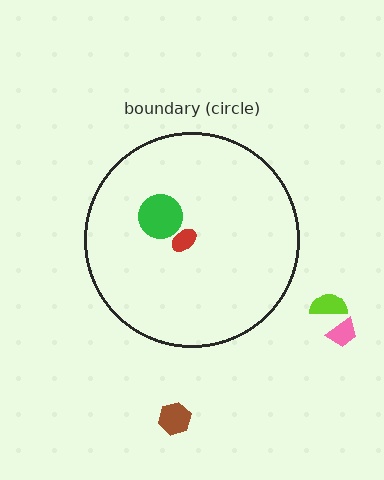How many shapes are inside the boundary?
2 inside, 3 outside.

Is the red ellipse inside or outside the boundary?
Inside.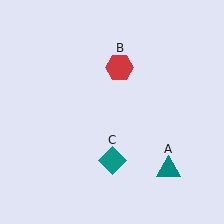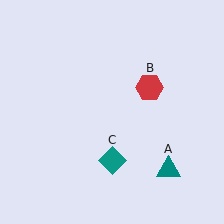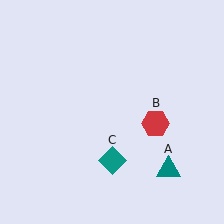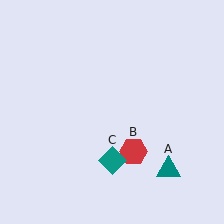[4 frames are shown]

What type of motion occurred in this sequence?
The red hexagon (object B) rotated clockwise around the center of the scene.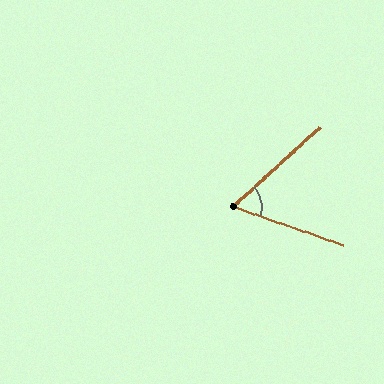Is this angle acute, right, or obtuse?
It is acute.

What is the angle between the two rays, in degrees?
Approximately 62 degrees.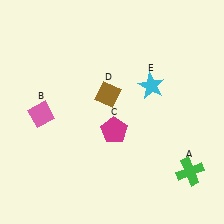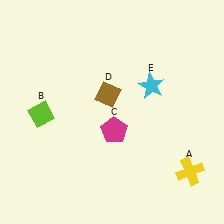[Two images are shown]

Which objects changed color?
A changed from green to yellow. B changed from pink to lime.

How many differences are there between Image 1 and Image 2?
There are 2 differences between the two images.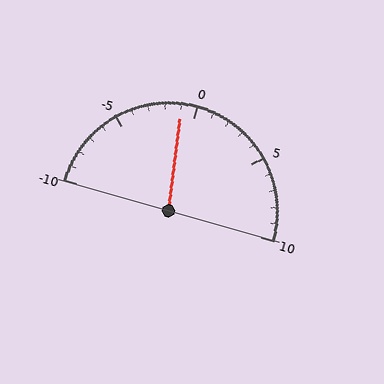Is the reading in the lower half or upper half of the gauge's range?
The reading is in the lower half of the range (-10 to 10).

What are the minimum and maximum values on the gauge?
The gauge ranges from -10 to 10.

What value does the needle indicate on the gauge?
The needle indicates approximately -1.